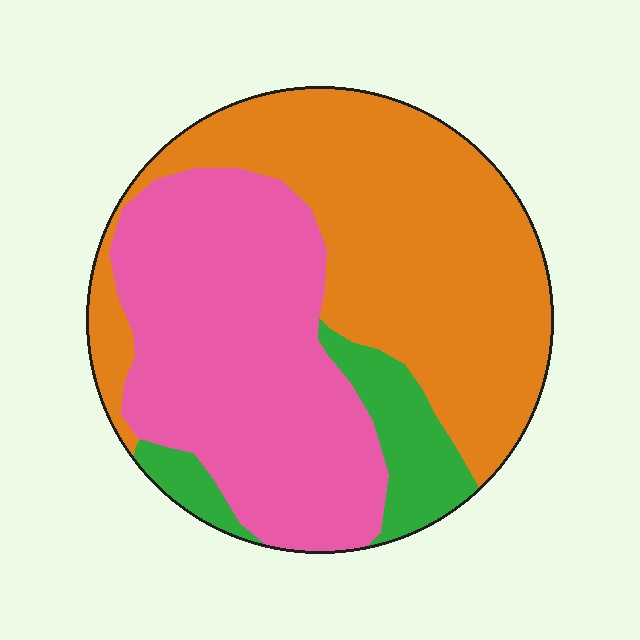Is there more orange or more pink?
Orange.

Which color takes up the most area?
Orange, at roughly 45%.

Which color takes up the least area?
Green, at roughly 10%.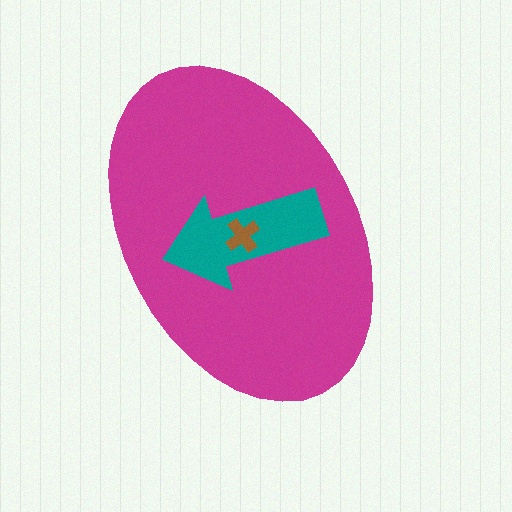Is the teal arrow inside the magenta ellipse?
Yes.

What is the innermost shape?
The brown cross.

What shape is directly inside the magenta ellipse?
The teal arrow.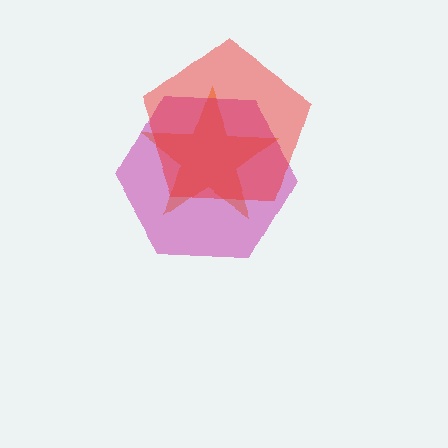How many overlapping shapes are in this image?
There are 3 overlapping shapes in the image.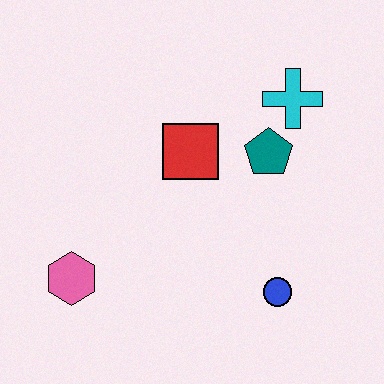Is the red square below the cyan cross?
Yes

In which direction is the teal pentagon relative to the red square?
The teal pentagon is to the right of the red square.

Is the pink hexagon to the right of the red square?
No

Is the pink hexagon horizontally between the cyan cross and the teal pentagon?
No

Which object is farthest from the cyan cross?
The pink hexagon is farthest from the cyan cross.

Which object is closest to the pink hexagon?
The red square is closest to the pink hexagon.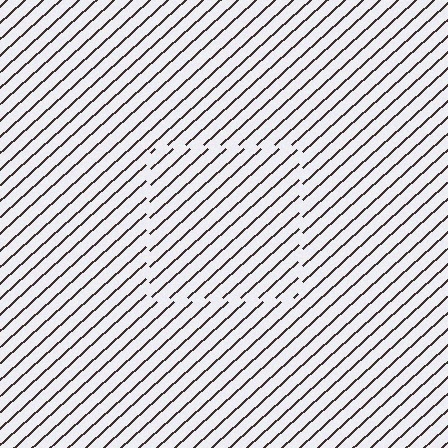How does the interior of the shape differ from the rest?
The interior of the shape contains the same grating, shifted by half a period — the contour is defined by the phase discontinuity where line-ends from the inner and outer gratings abut.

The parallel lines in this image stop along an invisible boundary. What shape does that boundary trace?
An illusory square. The interior of the shape contains the same grating, shifted by half a period — the contour is defined by the phase discontinuity where line-ends from the inner and outer gratings abut.